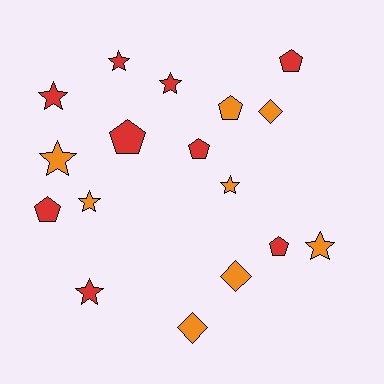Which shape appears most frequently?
Star, with 8 objects.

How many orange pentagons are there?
There is 1 orange pentagon.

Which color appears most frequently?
Red, with 9 objects.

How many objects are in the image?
There are 17 objects.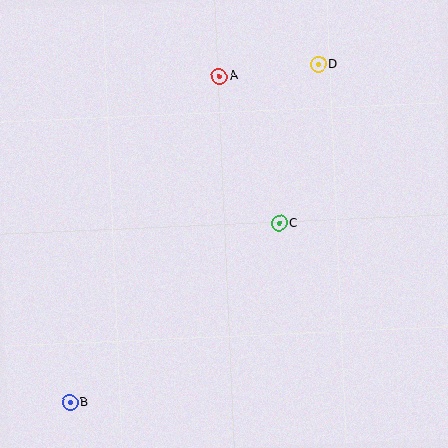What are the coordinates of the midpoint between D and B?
The midpoint between D and B is at (194, 234).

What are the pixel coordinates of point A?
Point A is at (219, 76).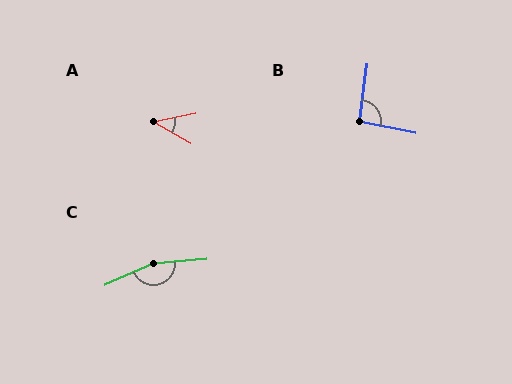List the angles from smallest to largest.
A (41°), B (95°), C (162°).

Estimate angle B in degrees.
Approximately 95 degrees.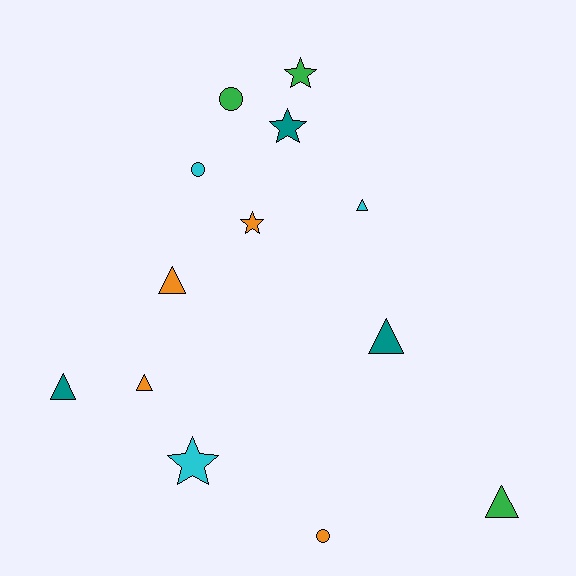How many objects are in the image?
There are 13 objects.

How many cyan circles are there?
There is 1 cyan circle.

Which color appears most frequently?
Orange, with 4 objects.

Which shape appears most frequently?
Triangle, with 6 objects.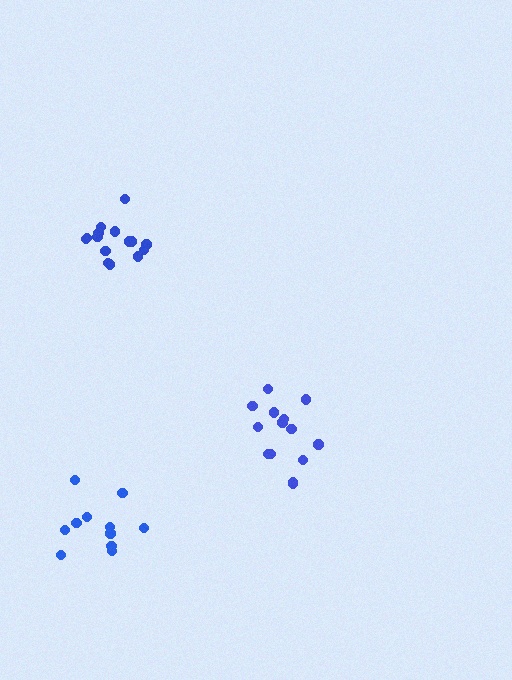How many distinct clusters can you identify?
There are 3 distinct clusters.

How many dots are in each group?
Group 1: 14 dots, Group 2: 15 dots, Group 3: 11 dots (40 total).